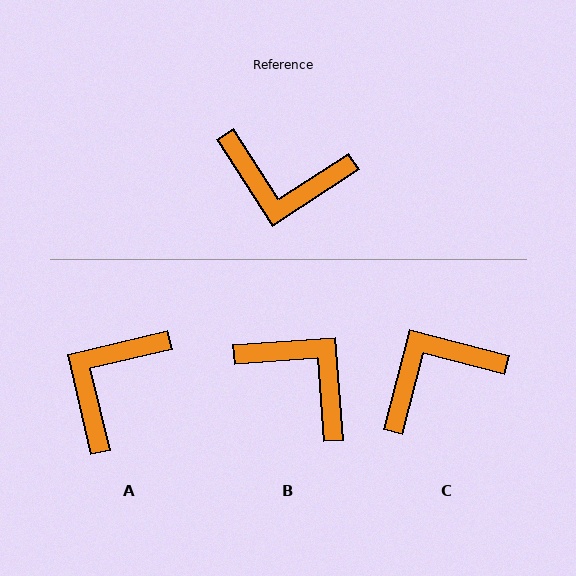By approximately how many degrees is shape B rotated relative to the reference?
Approximately 151 degrees counter-clockwise.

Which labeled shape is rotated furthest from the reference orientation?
B, about 151 degrees away.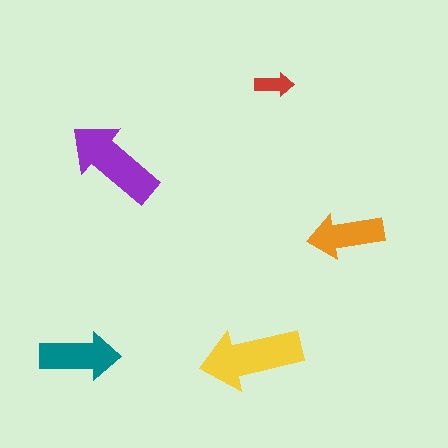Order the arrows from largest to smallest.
the yellow one, the purple one, the teal one, the orange one, the red one.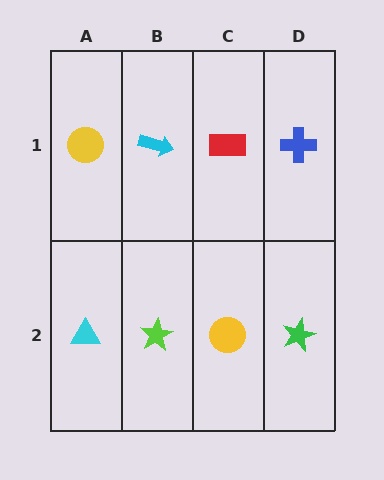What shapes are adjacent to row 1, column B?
A lime star (row 2, column B), a yellow circle (row 1, column A), a red rectangle (row 1, column C).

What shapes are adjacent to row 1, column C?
A yellow circle (row 2, column C), a cyan arrow (row 1, column B), a blue cross (row 1, column D).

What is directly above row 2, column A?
A yellow circle.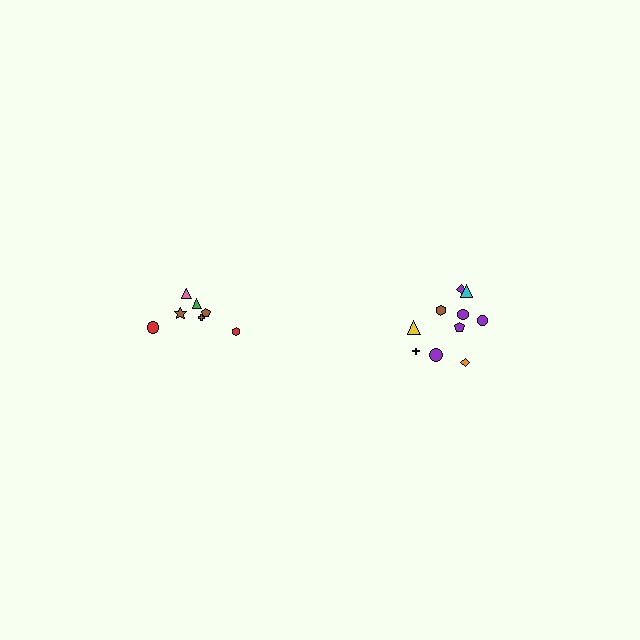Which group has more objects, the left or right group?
The right group.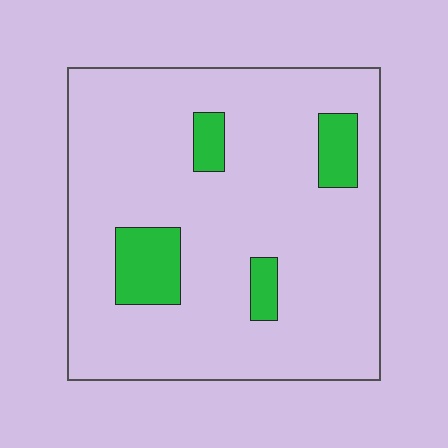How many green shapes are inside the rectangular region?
4.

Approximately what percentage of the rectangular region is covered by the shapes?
Approximately 10%.